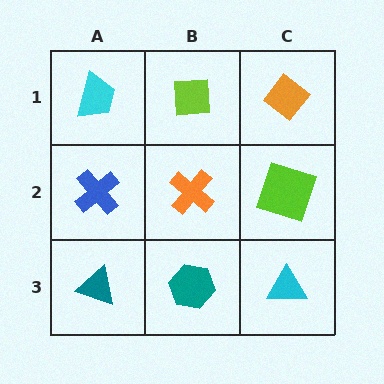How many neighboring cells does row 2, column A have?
3.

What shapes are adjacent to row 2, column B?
A lime square (row 1, column B), a teal hexagon (row 3, column B), a blue cross (row 2, column A), a lime square (row 2, column C).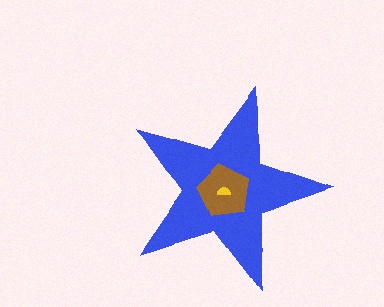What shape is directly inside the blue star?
The brown pentagon.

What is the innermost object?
The yellow semicircle.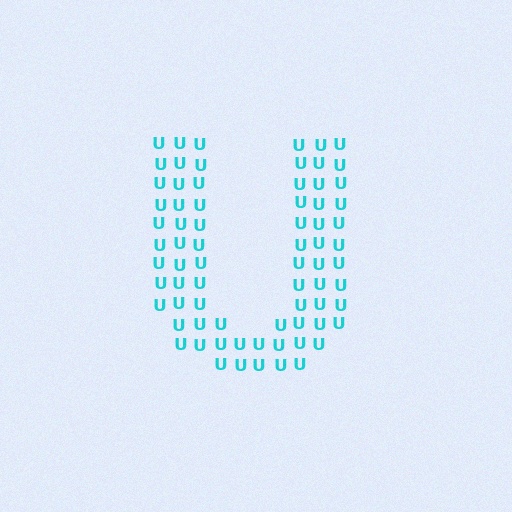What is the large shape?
The large shape is the letter U.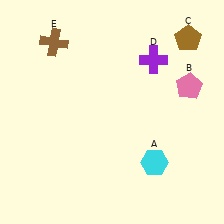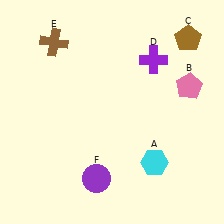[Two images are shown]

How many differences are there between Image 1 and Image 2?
There is 1 difference between the two images.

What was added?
A purple circle (F) was added in Image 2.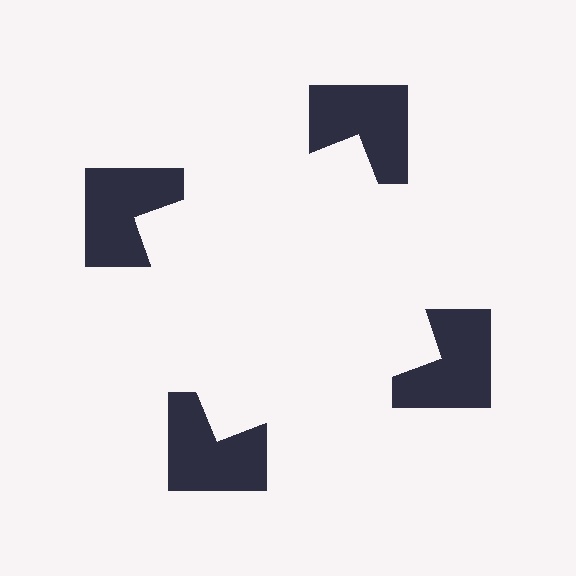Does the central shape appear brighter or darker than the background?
It typically appears slightly brighter than the background, even though no actual brightness change is drawn.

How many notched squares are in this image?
There are 4 — one at each vertex of the illusory square.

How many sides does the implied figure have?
4 sides.